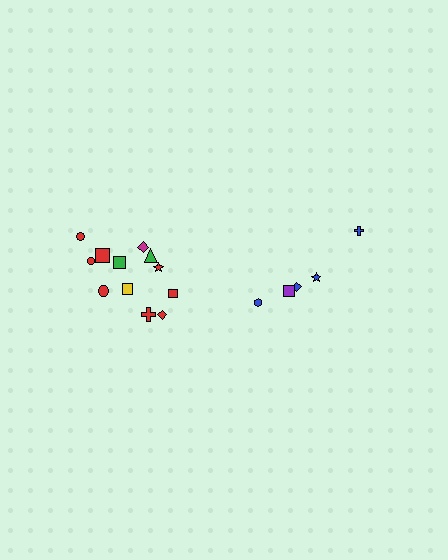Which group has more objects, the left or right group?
The left group.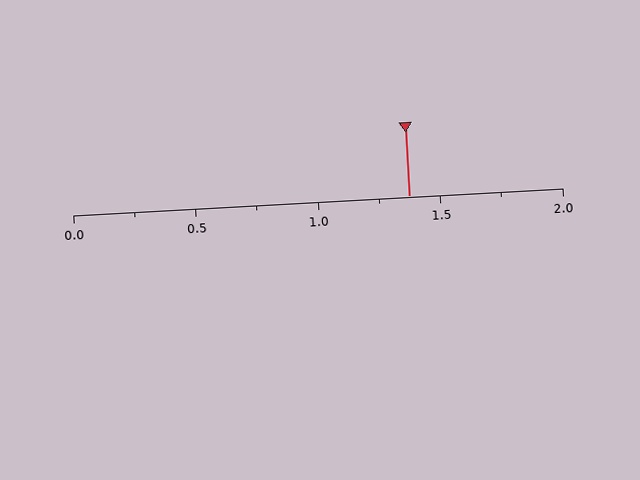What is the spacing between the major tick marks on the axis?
The major ticks are spaced 0.5 apart.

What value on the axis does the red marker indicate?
The marker indicates approximately 1.38.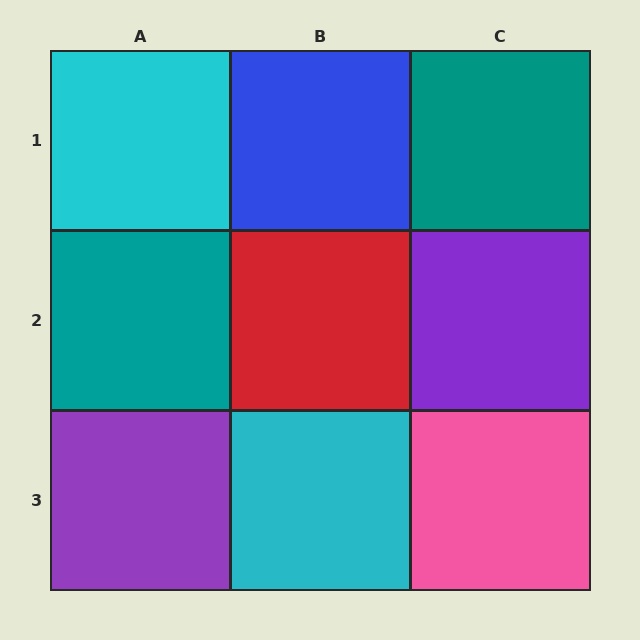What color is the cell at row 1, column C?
Teal.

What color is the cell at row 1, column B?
Blue.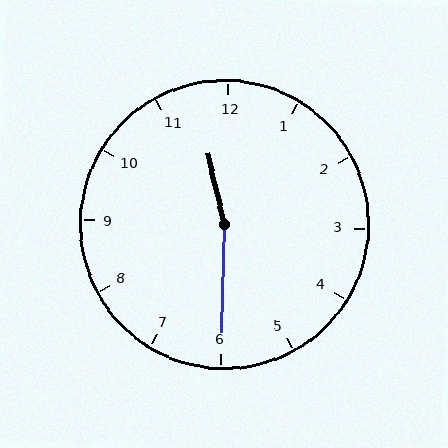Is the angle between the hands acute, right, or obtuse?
It is obtuse.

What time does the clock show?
11:30.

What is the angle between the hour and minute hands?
Approximately 165 degrees.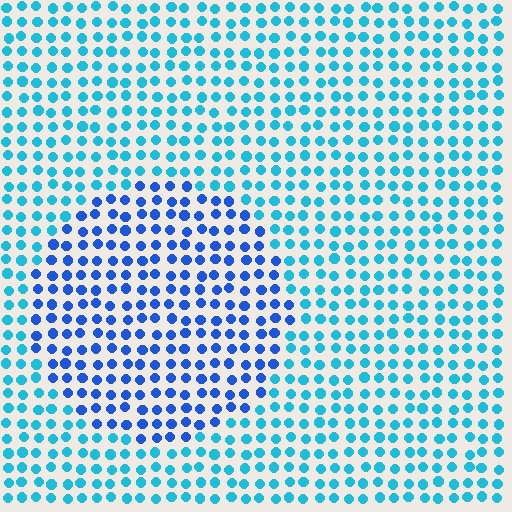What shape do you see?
I see a circle.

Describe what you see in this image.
The image is filled with small cyan elements in a uniform arrangement. A circle-shaped region is visible where the elements are tinted to a slightly different hue, forming a subtle color boundary.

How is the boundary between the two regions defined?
The boundary is defined purely by a slight shift in hue (about 34 degrees). Spacing, size, and orientation are identical on both sides.